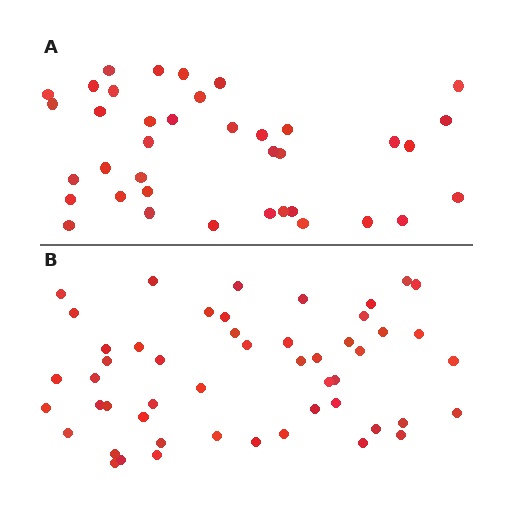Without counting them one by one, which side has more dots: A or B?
Region B (the bottom region) has more dots.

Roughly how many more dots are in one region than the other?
Region B has approximately 15 more dots than region A.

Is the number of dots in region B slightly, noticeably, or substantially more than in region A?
Region B has noticeably more, but not dramatically so. The ratio is roughly 1.3 to 1.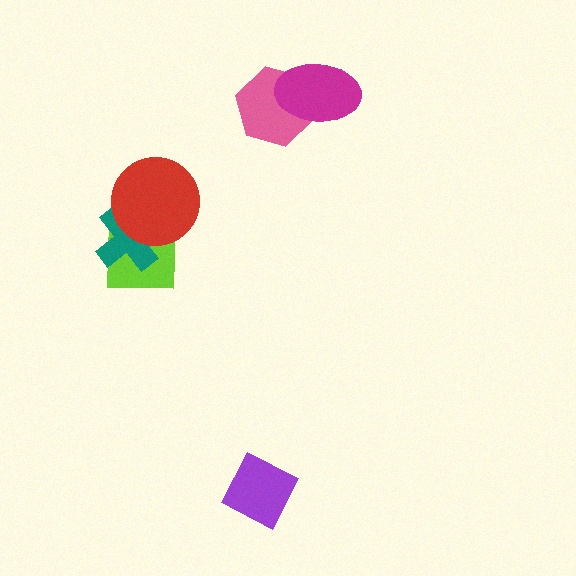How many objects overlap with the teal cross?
2 objects overlap with the teal cross.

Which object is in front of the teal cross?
The red circle is in front of the teal cross.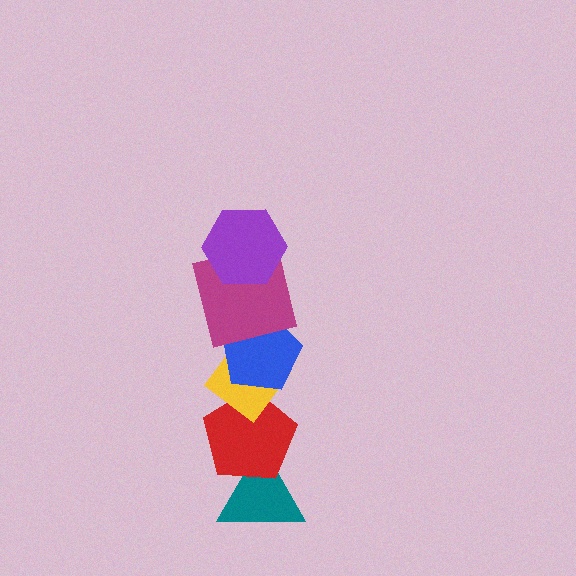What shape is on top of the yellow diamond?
The blue pentagon is on top of the yellow diamond.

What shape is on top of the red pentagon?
The yellow diamond is on top of the red pentagon.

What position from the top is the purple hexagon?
The purple hexagon is 1st from the top.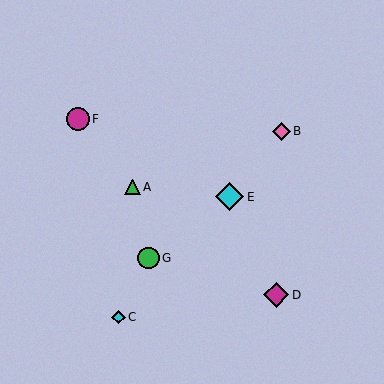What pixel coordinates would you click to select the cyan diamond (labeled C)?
Click at (118, 317) to select the cyan diamond C.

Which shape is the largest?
The cyan diamond (labeled E) is the largest.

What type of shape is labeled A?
Shape A is a green triangle.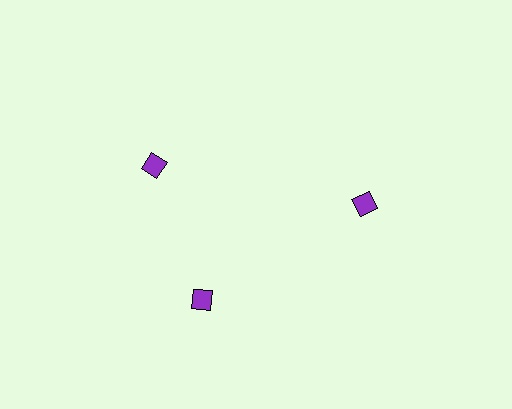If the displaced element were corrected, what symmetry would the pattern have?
It would have 3-fold rotational symmetry — the pattern would map onto itself every 120 degrees.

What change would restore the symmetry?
The symmetry would be restored by rotating it back into even spacing with its neighbors so that all 3 diamonds sit at equal angles and equal distance from the center.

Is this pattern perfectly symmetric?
No. The 3 purple diamonds are arranged in a ring, but one element near the 11 o'clock position is rotated out of alignment along the ring, breaking the 3-fold rotational symmetry.